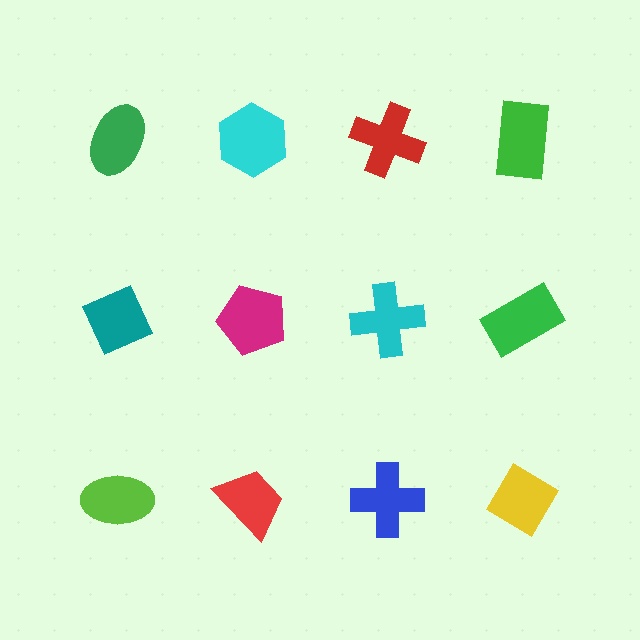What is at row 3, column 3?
A blue cross.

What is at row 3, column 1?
A lime ellipse.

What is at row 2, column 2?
A magenta pentagon.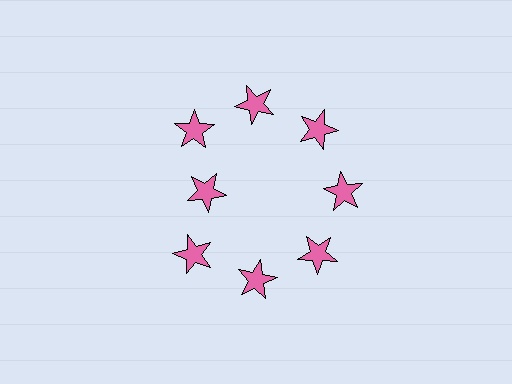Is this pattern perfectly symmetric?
No. The 8 pink stars are arranged in a ring, but one element near the 9 o'clock position is pulled inward toward the center, breaking the 8-fold rotational symmetry.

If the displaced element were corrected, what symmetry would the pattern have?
It would have 8-fold rotational symmetry — the pattern would map onto itself every 45 degrees.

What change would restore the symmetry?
The symmetry would be restored by moving it outward, back onto the ring so that all 8 stars sit at equal angles and equal distance from the center.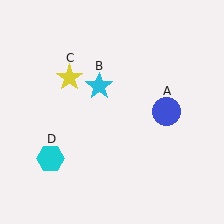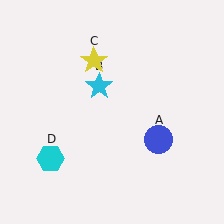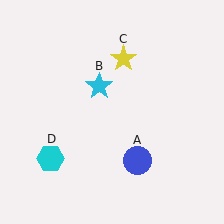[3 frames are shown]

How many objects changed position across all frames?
2 objects changed position: blue circle (object A), yellow star (object C).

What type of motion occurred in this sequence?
The blue circle (object A), yellow star (object C) rotated clockwise around the center of the scene.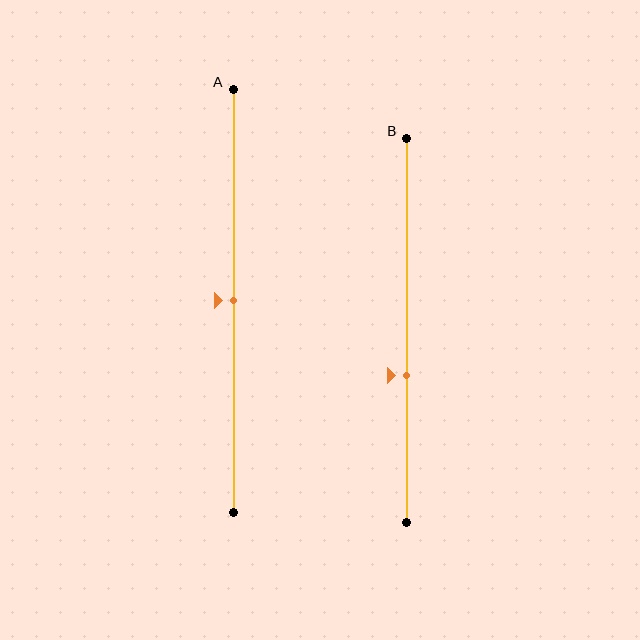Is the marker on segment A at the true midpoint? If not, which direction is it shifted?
Yes, the marker on segment A is at the true midpoint.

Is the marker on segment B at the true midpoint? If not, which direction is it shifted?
No, the marker on segment B is shifted downward by about 12% of the segment length.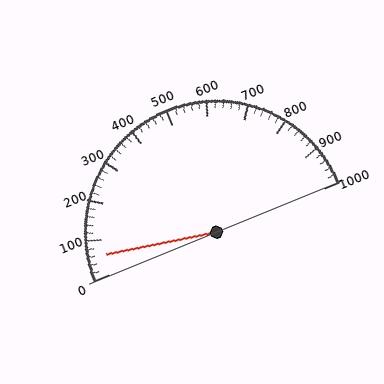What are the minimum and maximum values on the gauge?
The gauge ranges from 0 to 1000.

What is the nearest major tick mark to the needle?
The nearest major tick mark is 100.